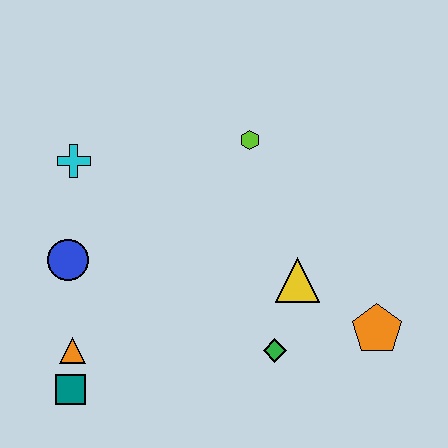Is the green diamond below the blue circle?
Yes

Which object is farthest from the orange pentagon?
The cyan cross is farthest from the orange pentagon.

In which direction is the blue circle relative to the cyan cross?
The blue circle is below the cyan cross.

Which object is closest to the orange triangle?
The teal square is closest to the orange triangle.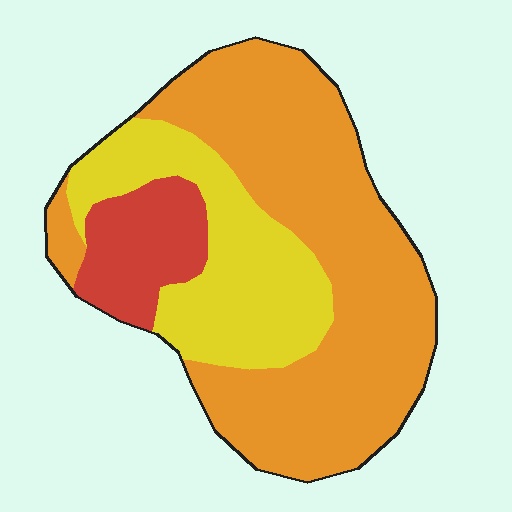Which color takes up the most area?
Orange, at roughly 60%.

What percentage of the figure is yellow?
Yellow takes up about one quarter (1/4) of the figure.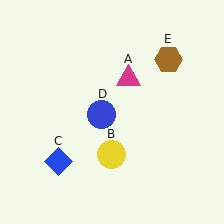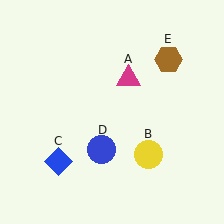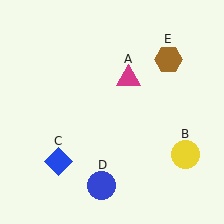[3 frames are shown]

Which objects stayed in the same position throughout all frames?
Magenta triangle (object A) and blue diamond (object C) and brown hexagon (object E) remained stationary.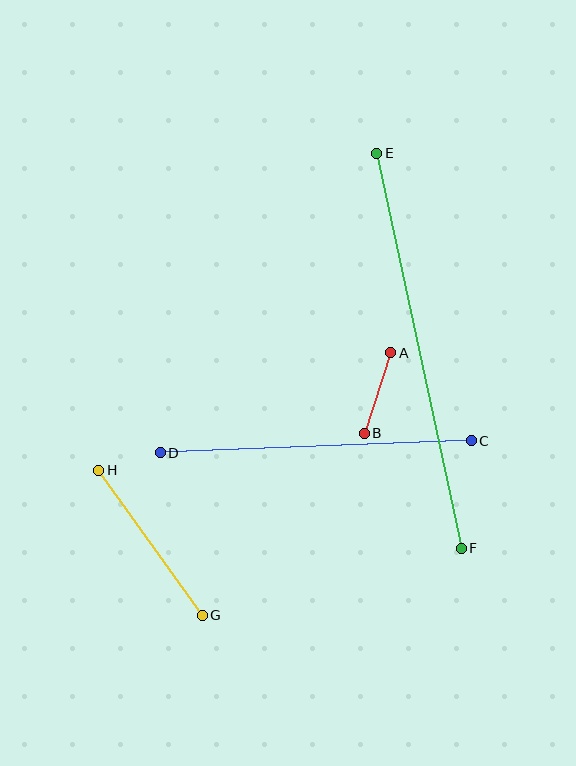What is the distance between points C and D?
The distance is approximately 311 pixels.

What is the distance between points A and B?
The distance is approximately 85 pixels.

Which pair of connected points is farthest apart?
Points E and F are farthest apart.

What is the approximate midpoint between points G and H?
The midpoint is at approximately (150, 543) pixels.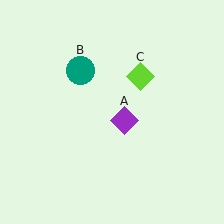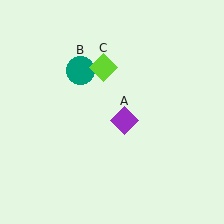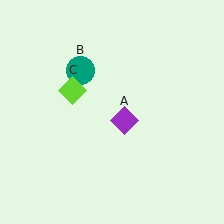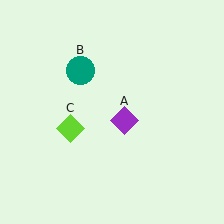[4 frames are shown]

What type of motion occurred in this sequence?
The lime diamond (object C) rotated counterclockwise around the center of the scene.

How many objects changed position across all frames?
1 object changed position: lime diamond (object C).